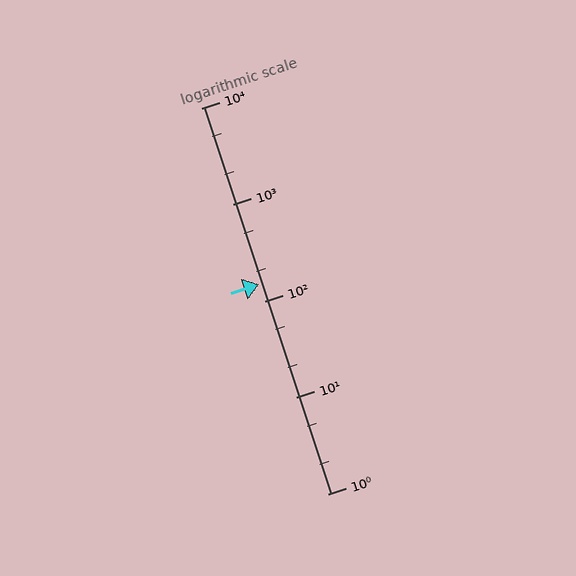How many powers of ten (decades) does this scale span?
The scale spans 4 decades, from 1 to 10000.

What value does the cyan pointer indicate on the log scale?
The pointer indicates approximately 150.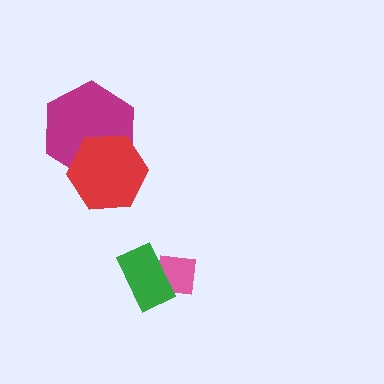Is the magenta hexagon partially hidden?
Yes, it is partially covered by another shape.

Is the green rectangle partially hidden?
No, no other shape covers it.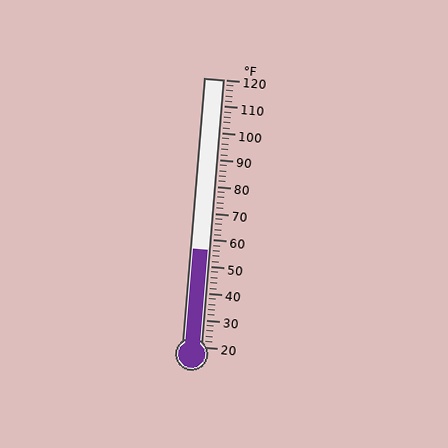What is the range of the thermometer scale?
The thermometer scale ranges from 20°F to 120°F.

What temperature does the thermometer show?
The thermometer shows approximately 56°F.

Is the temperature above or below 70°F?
The temperature is below 70°F.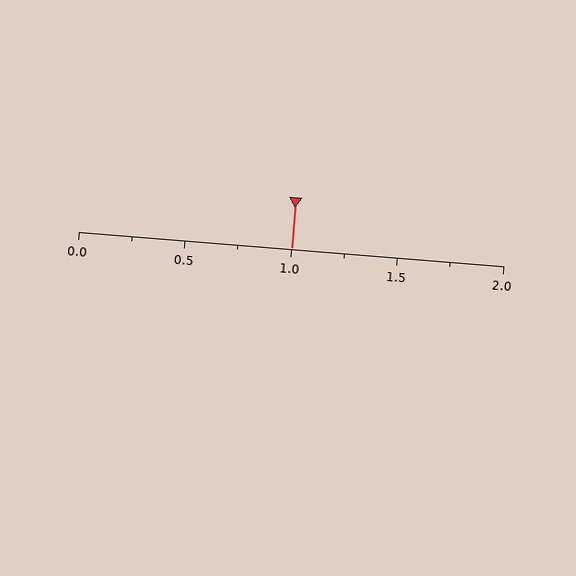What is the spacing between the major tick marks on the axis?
The major ticks are spaced 0.5 apart.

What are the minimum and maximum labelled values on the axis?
The axis runs from 0.0 to 2.0.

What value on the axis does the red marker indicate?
The marker indicates approximately 1.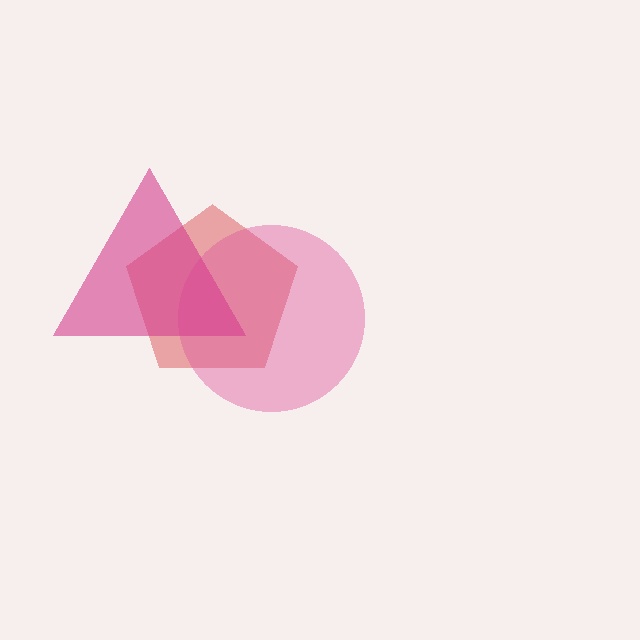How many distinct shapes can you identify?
There are 3 distinct shapes: a red pentagon, a pink circle, a magenta triangle.